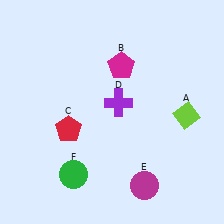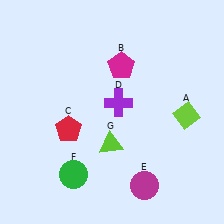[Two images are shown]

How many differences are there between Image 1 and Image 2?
There is 1 difference between the two images.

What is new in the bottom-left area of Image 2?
A lime triangle (G) was added in the bottom-left area of Image 2.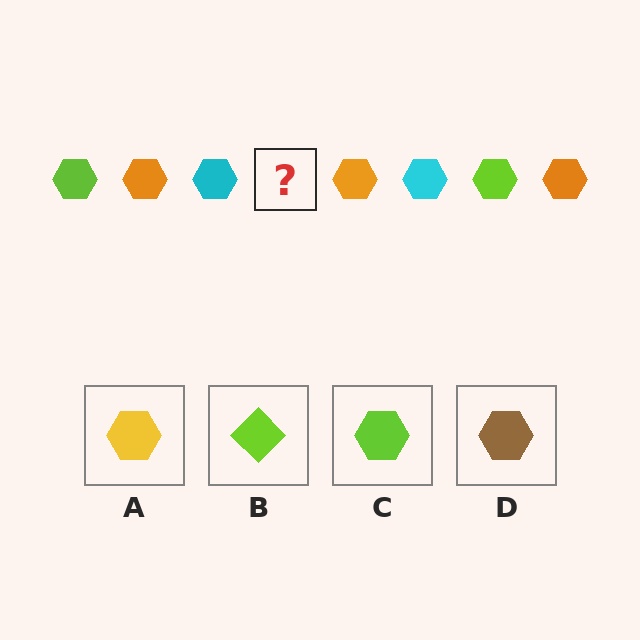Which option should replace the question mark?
Option C.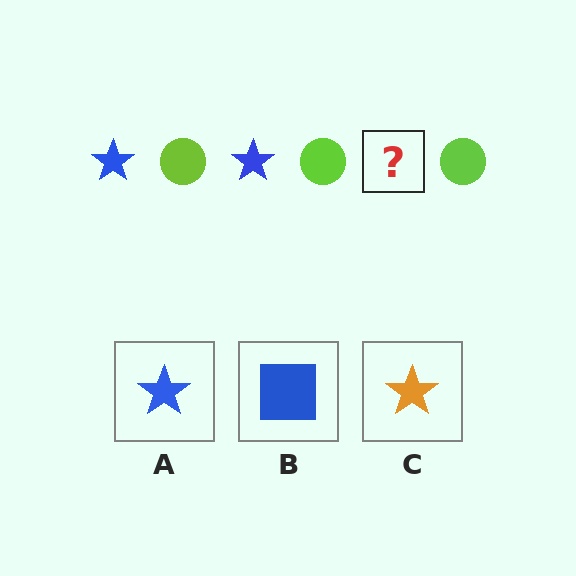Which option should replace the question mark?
Option A.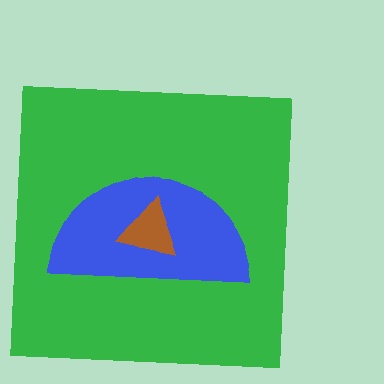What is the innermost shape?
The brown triangle.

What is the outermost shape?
The green square.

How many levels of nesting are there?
3.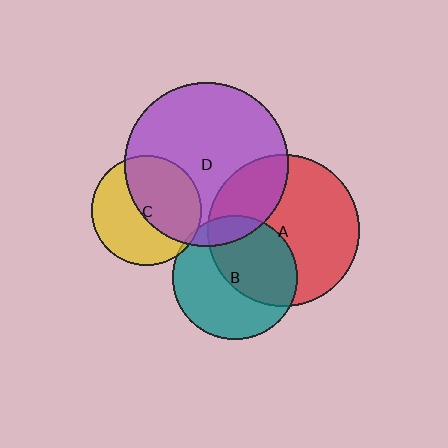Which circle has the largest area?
Circle D (purple).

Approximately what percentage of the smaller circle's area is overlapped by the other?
Approximately 50%.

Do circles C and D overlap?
Yes.